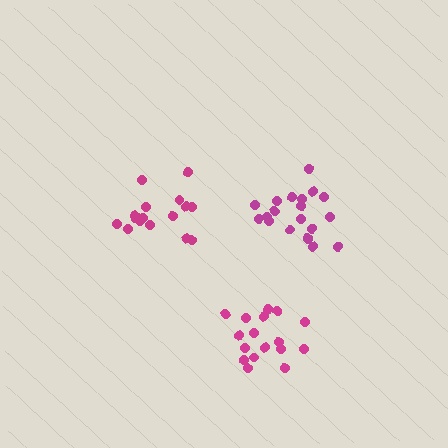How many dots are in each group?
Group 1: 16 dots, Group 2: 17 dots, Group 3: 20 dots (53 total).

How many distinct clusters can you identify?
There are 3 distinct clusters.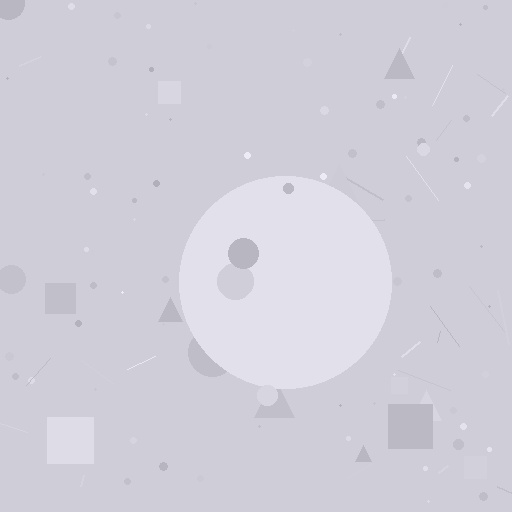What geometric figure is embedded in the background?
A circle is embedded in the background.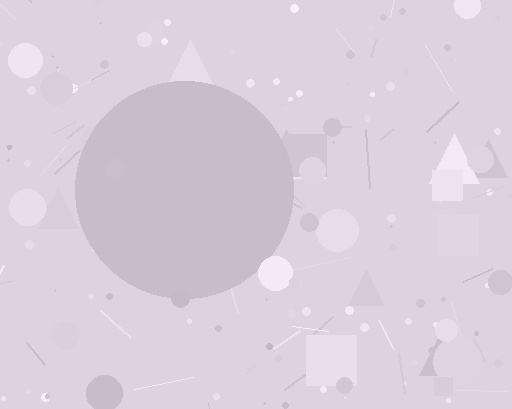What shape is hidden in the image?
A circle is hidden in the image.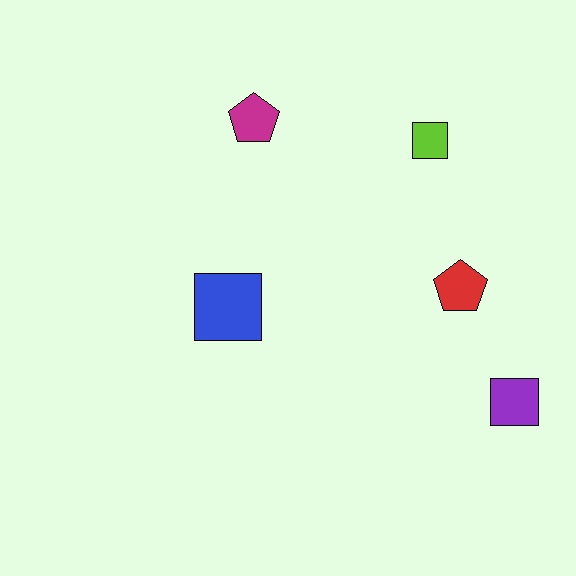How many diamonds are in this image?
There are no diamonds.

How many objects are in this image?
There are 5 objects.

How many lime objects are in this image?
There is 1 lime object.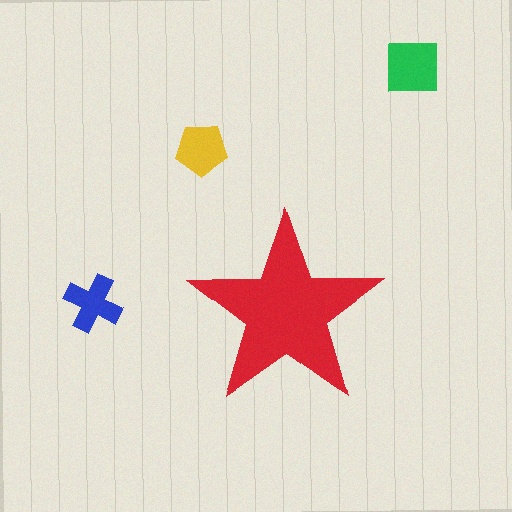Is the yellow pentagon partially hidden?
No, the yellow pentagon is fully visible.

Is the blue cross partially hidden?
No, the blue cross is fully visible.